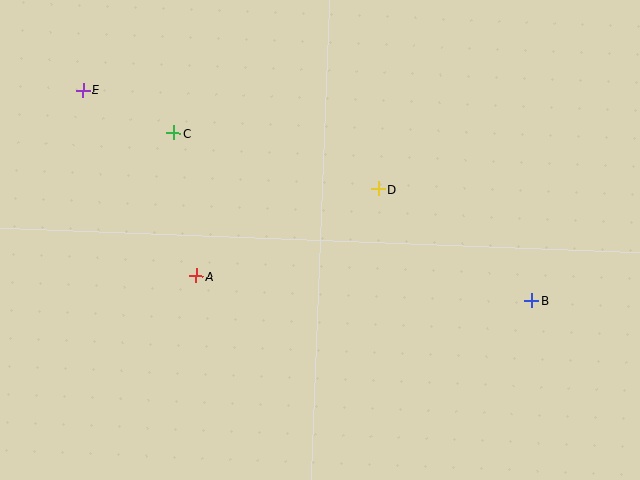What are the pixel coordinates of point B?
Point B is at (532, 300).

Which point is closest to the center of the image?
Point D at (378, 189) is closest to the center.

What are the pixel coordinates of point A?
Point A is at (196, 276).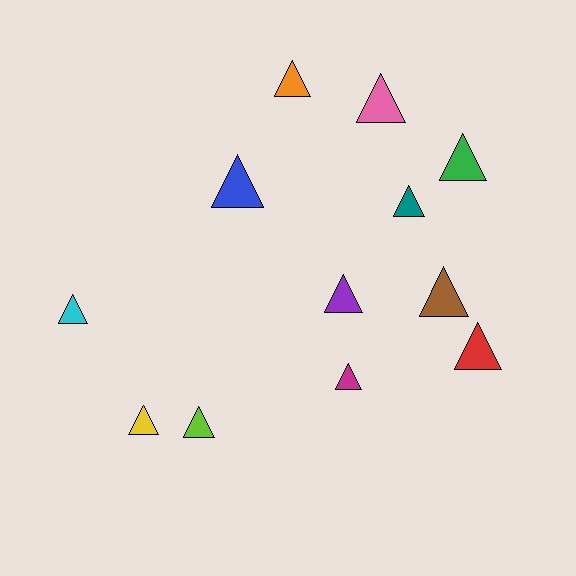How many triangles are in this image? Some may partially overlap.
There are 12 triangles.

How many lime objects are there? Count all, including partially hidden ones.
There is 1 lime object.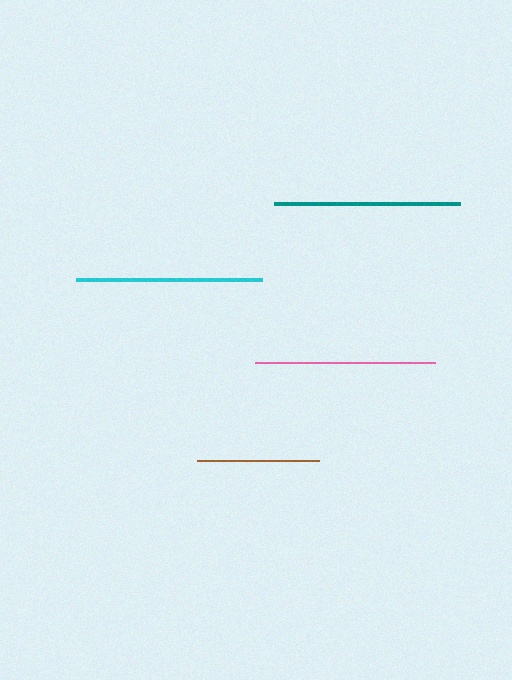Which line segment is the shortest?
The brown line is the shortest at approximately 122 pixels.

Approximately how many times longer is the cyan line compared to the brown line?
The cyan line is approximately 1.5 times the length of the brown line.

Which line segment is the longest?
The teal line is the longest at approximately 186 pixels.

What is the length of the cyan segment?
The cyan segment is approximately 186 pixels long.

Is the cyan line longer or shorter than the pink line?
The cyan line is longer than the pink line.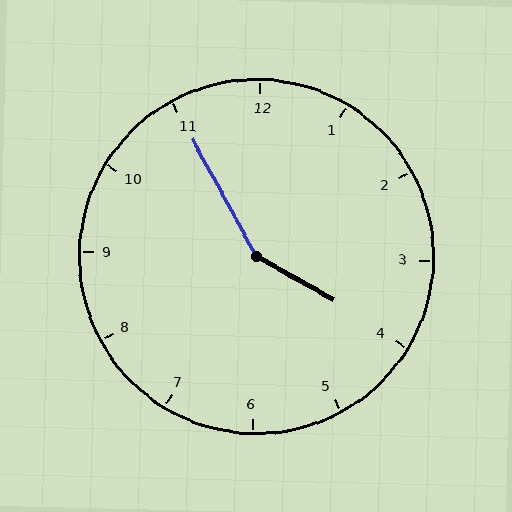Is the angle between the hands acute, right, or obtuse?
It is obtuse.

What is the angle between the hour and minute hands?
Approximately 148 degrees.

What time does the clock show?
3:55.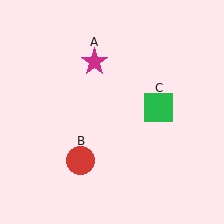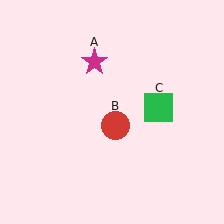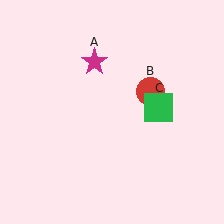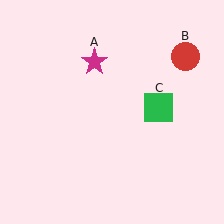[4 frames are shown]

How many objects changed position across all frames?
1 object changed position: red circle (object B).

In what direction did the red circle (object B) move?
The red circle (object B) moved up and to the right.